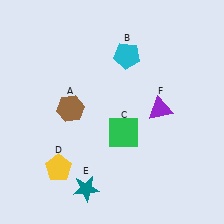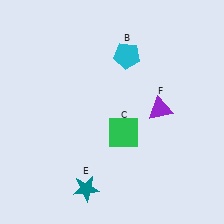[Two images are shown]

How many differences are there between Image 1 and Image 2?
There are 2 differences between the two images.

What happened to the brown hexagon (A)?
The brown hexagon (A) was removed in Image 2. It was in the top-left area of Image 1.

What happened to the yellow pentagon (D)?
The yellow pentagon (D) was removed in Image 2. It was in the bottom-left area of Image 1.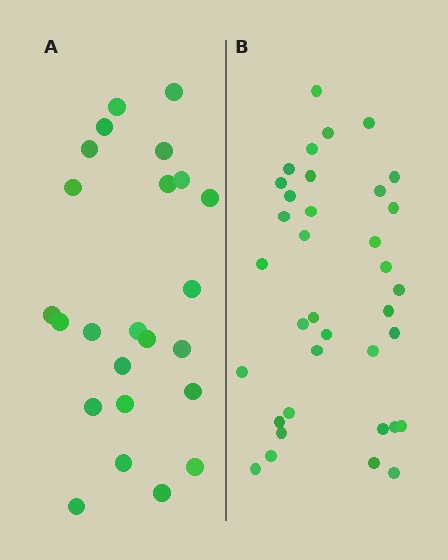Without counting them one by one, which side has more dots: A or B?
Region B (the right region) has more dots.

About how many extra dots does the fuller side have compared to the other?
Region B has roughly 12 or so more dots than region A.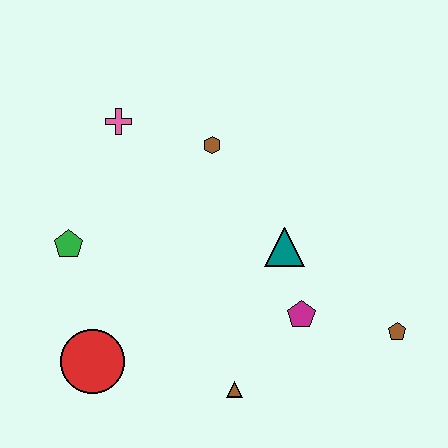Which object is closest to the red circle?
The green pentagon is closest to the red circle.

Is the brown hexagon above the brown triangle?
Yes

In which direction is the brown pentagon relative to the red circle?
The brown pentagon is to the right of the red circle.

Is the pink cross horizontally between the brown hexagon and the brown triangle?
No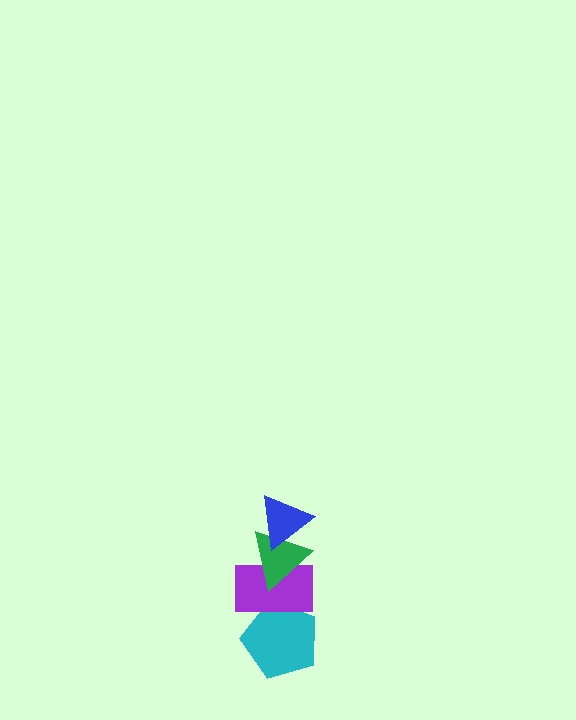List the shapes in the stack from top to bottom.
From top to bottom: the blue triangle, the green triangle, the purple rectangle, the cyan pentagon.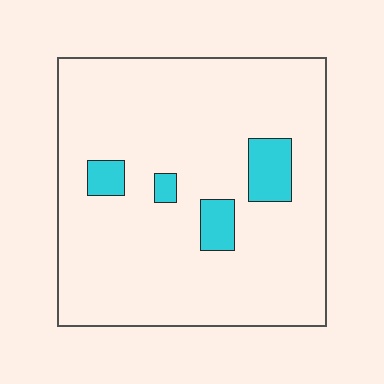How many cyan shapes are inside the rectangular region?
4.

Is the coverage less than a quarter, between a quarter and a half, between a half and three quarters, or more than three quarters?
Less than a quarter.